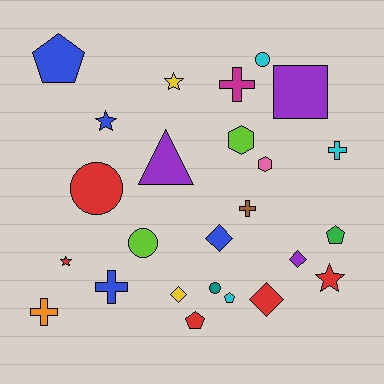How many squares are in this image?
There is 1 square.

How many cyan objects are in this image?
There are 3 cyan objects.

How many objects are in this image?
There are 25 objects.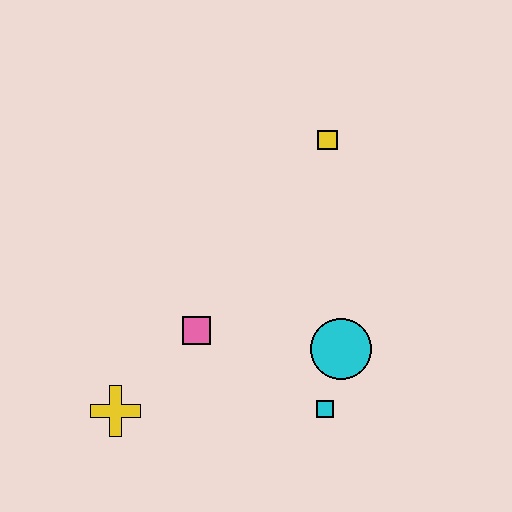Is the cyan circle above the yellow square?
No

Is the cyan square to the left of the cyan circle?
Yes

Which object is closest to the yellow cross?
The pink square is closest to the yellow cross.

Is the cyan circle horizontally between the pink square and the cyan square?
No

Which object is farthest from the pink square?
The yellow square is farthest from the pink square.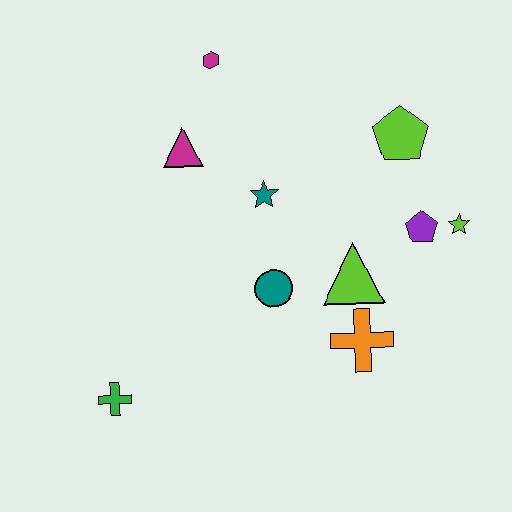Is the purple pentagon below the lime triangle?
No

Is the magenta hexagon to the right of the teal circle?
No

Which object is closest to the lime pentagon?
The purple pentagon is closest to the lime pentagon.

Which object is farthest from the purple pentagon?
The green cross is farthest from the purple pentagon.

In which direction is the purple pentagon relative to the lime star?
The purple pentagon is to the left of the lime star.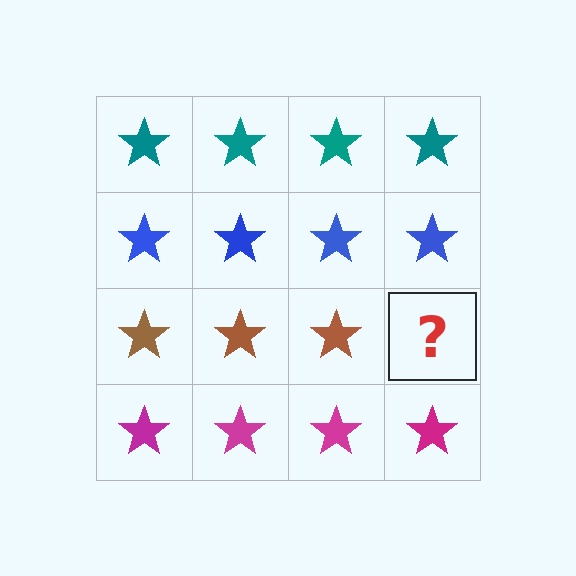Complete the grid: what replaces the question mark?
The question mark should be replaced with a brown star.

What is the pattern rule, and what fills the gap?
The rule is that each row has a consistent color. The gap should be filled with a brown star.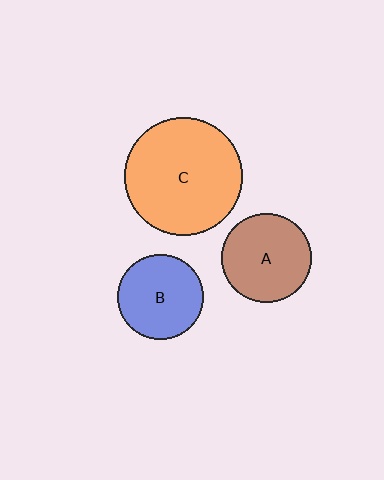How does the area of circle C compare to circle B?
Approximately 1.9 times.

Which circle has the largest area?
Circle C (orange).